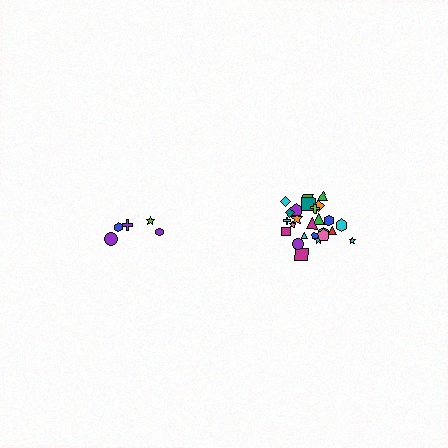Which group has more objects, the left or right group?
The right group.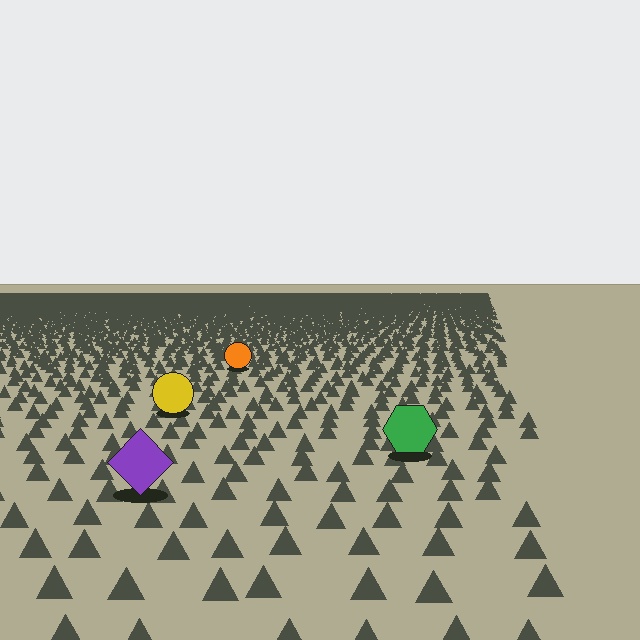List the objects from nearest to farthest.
From nearest to farthest: the purple diamond, the green hexagon, the yellow circle, the orange circle.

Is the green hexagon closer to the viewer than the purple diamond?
No. The purple diamond is closer — you can tell from the texture gradient: the ground texture is coarser near it.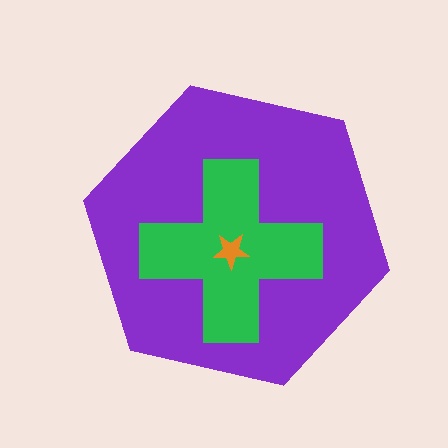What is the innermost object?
The orange star.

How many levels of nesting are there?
3.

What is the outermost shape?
The purple hexagon.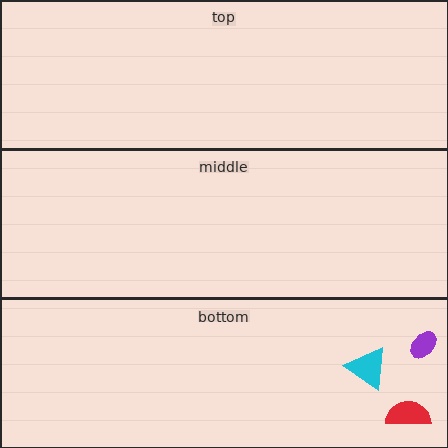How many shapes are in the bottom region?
3.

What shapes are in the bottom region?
The purple ellipse, the cyan triangle, the red semicircle.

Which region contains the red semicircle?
The bottom region.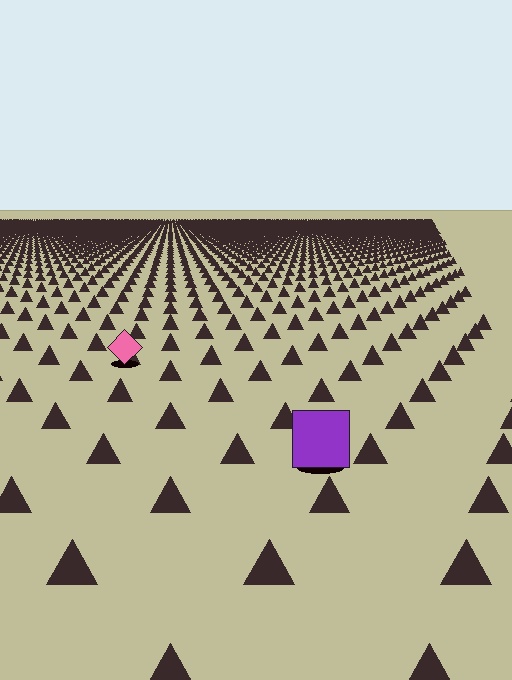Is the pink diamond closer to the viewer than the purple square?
No. The purple square is closer — you can tell from the texture gradient: the ground texture is coarser near it.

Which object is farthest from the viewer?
The pink diamond is farthest from the viewer. It appears smaller and the ground texture around it is denser.